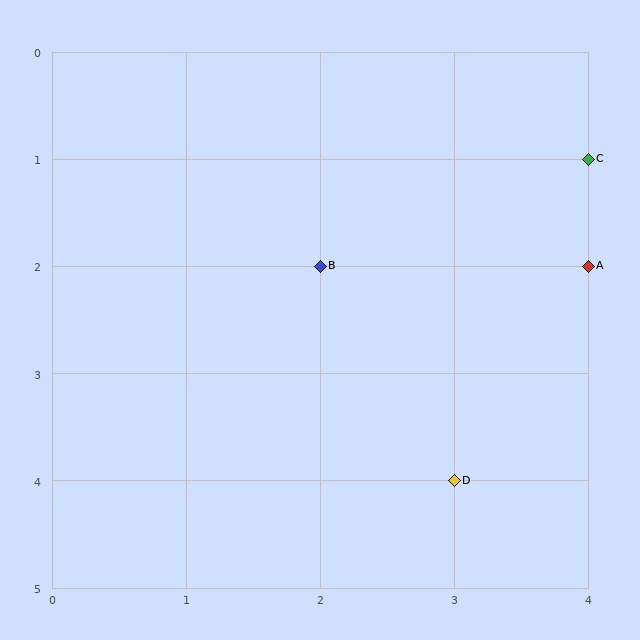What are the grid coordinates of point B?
Point B is at grid coordinates (2, 2).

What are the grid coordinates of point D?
Point D is at grid coordinates (3, 4).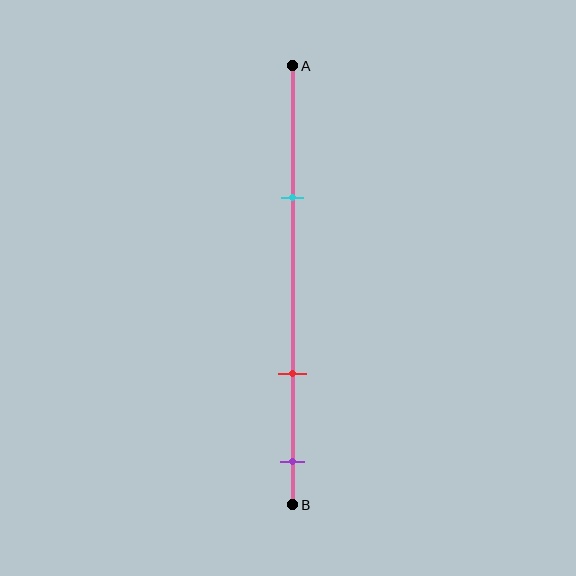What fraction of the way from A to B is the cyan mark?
The cyan mark is approximately 30% (0.3) of the way from A to B.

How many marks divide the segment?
There are 3 marks dividing the segment.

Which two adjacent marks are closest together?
The red and purple marks are the closest adjacent pair.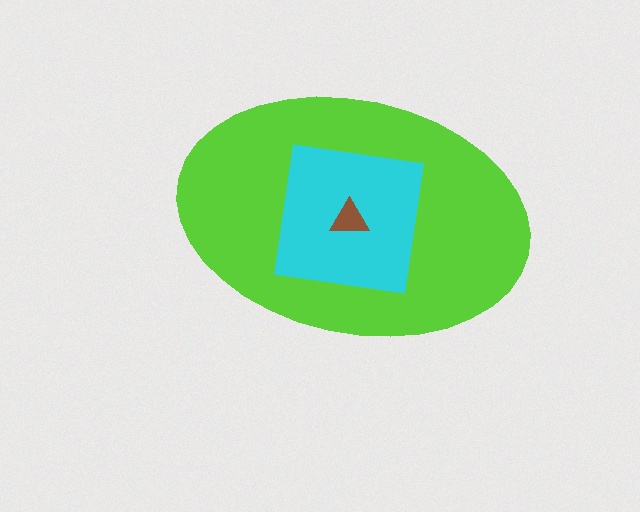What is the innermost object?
The brown triangle.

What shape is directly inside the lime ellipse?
The cyan square.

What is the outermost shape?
The lime ellipse.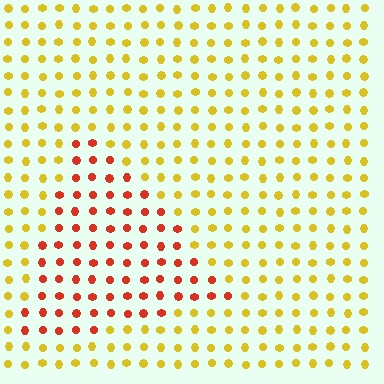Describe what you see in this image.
The image is filled with small yellow elements in a uniform arrangement. A triangle-shaped region is visible where the elements are tinted to a slightly different hue, forming a subtle color boundary.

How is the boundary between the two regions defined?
The boundary is defined purely by a slight shift in hue (about 48 degrees). Spacing, size, and orientation are identical on both sides.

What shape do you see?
I see a triangle.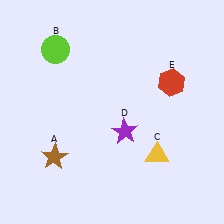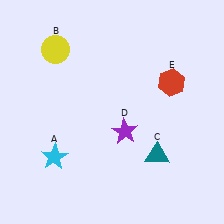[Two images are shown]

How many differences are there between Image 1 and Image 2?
There are 3 differences between the two images.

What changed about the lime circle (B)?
In Image 1, B is lime. In Image 2, it changed to yellow.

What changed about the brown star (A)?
In Image 1, A is brown. In Image 2, it changed to cyan.